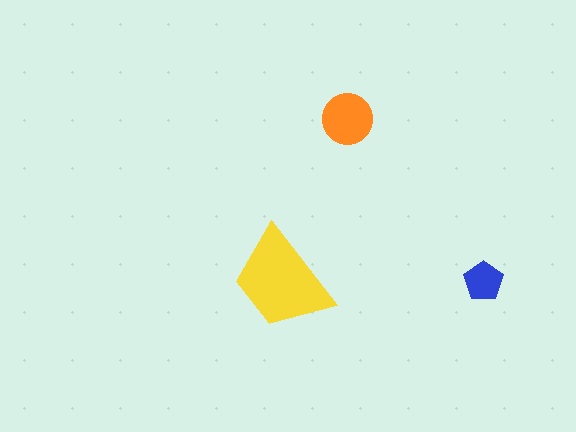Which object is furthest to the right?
The blue pentagon is rightmost.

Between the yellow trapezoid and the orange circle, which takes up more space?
The yellow trapezoid.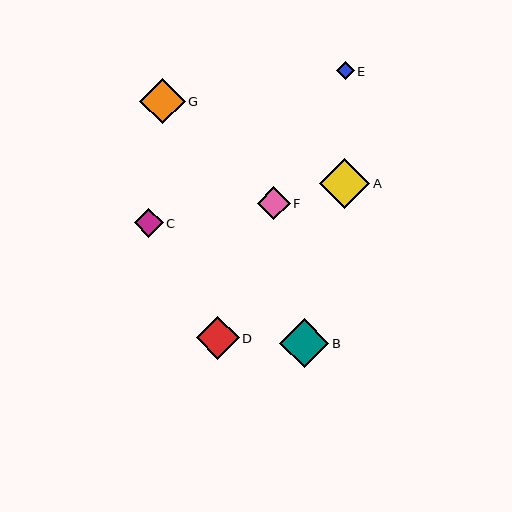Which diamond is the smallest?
Diamond E is the smallest with a size of approximately 18 pixels.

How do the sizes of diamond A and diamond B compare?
Diamond A and diamond B are approximately the same size.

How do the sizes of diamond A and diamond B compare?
Diamond A and diamond B are approximately the same size.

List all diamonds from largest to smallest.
From largest to smallest: A, B, G, D, F, C, E.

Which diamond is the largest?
Diamond A is the largest with a size of approximately 50 pixels.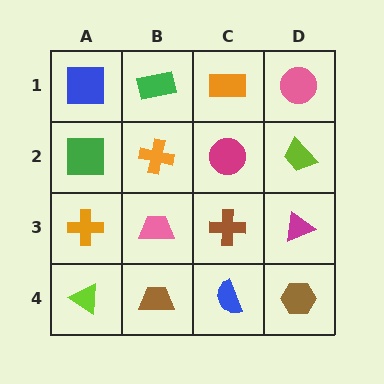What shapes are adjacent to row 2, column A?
A blue square (row 1, column A), an orange cross (row 3, column A), an orange cross (row 2, column B).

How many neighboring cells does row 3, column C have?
4.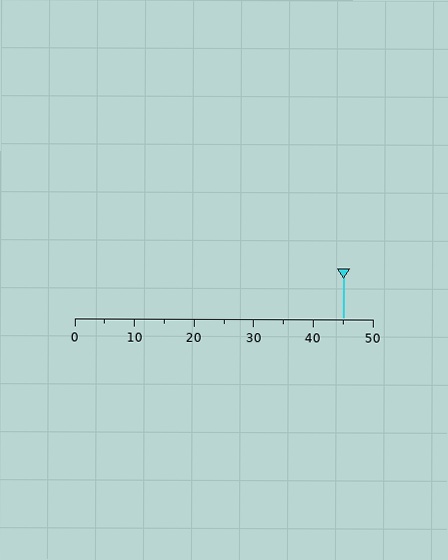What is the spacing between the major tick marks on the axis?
The major ticks are spaced 10 apart.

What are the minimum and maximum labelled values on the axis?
The axis runs from 0 to 50.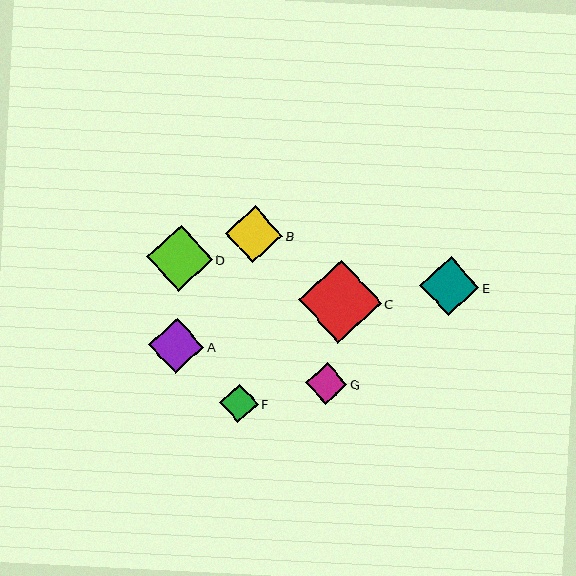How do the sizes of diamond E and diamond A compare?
Diamond E and diamond A are approximately the same size.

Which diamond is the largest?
Diamond C is the largest with a size of approximately 82 pixels.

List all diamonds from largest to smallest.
From largest to smallest: C, D, E, B, A, G, F.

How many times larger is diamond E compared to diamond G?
Diamond E is approximately 1.4 times the size of diamond G.